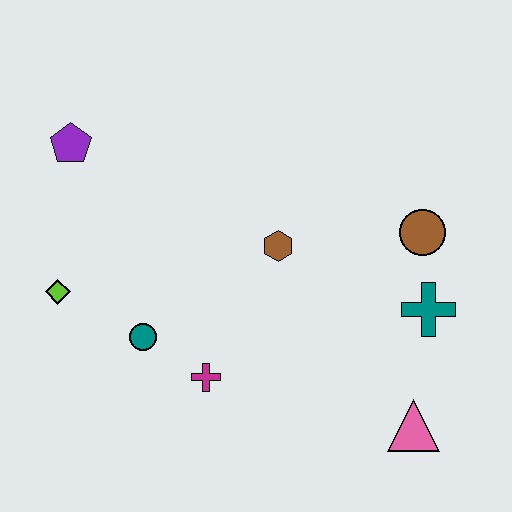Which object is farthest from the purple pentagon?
The pink triangle is farthest from the purple pentagon.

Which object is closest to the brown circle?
The teal cross is closest to the brown circle.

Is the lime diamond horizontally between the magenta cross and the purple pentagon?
No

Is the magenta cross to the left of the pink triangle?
Yes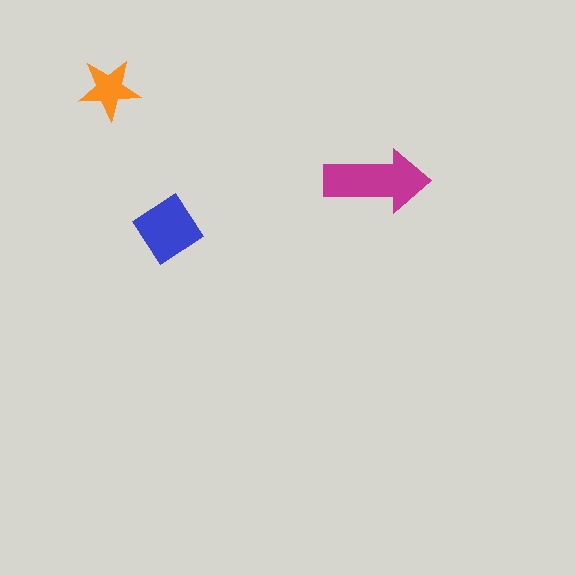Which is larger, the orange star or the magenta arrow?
The magenta arrow.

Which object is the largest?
The magenta arrow.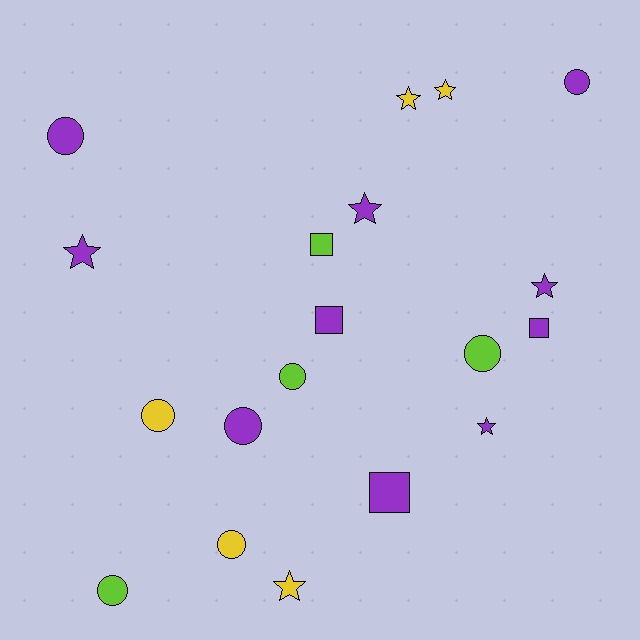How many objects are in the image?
There are 19 objects.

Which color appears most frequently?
Purple, with 10 objects.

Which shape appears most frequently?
Circle, with 8 objects.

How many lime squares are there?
There is 1 lime square.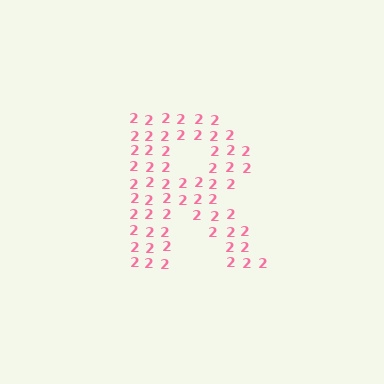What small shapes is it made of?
It is made of small digit 2's.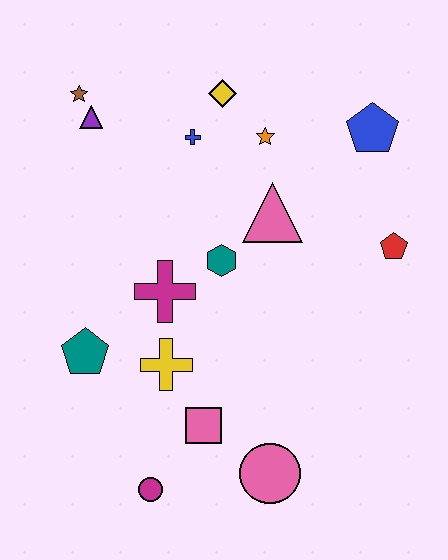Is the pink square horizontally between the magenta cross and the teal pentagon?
No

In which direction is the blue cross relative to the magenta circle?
The blue cross is above the magenta circle.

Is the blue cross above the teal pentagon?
Yes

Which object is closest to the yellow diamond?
The blue cross is closest to the yellow diamond.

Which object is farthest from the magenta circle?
The blue pentagon is farthest from the magenta circle.